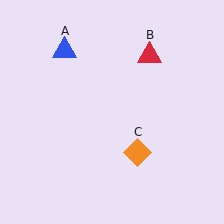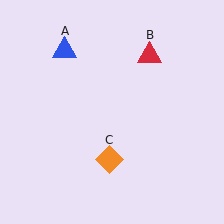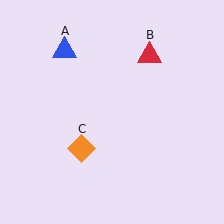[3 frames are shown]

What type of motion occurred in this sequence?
The orange diamond (object C) rotated clockwise around the center of the scene.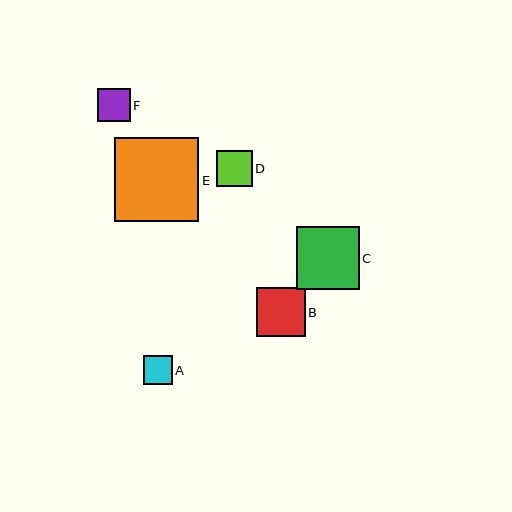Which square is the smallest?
Square A is the smallest with a size of approximately 28 pixels.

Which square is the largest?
Square E is the largest with a size of approximately 85 pixels.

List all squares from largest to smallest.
From largest to smallest: E, C, B, D, F, A.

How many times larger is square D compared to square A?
Square D is approximately 1.3 times the size of square A.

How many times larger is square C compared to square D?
Square C is approximately 1.7 times the size of square D.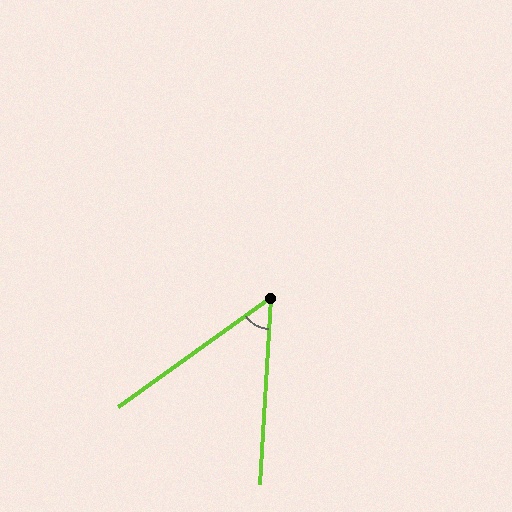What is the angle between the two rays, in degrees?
Approximately 51 degrees.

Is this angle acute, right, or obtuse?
It is acute.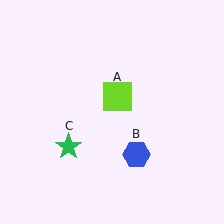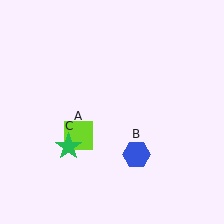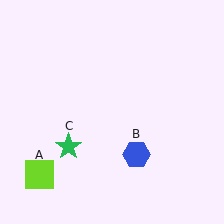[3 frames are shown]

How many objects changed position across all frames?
1 object changed position: lime square (object A).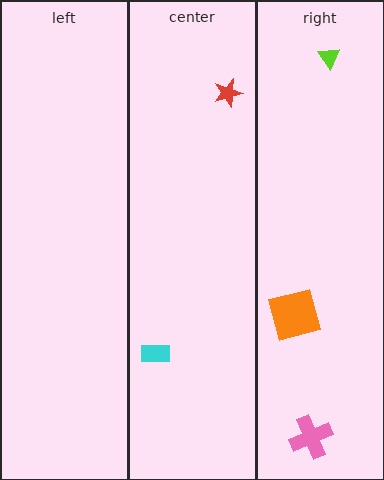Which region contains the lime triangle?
The right region.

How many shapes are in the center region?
2.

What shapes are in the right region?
The lime triangle, the pink cross, the orange square.